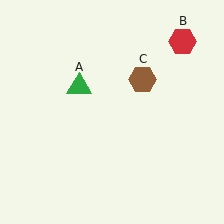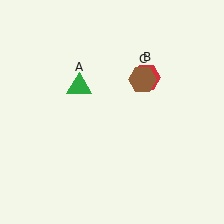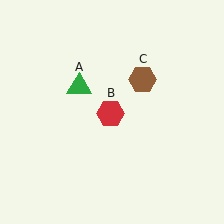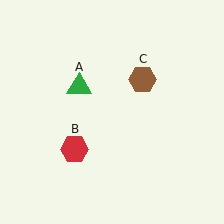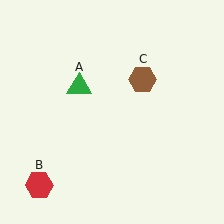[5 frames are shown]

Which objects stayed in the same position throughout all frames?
Green triangle (object A) and brown hexagon (object C) remained stationary.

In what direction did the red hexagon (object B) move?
The red hexagon (object B) moved down and to the left.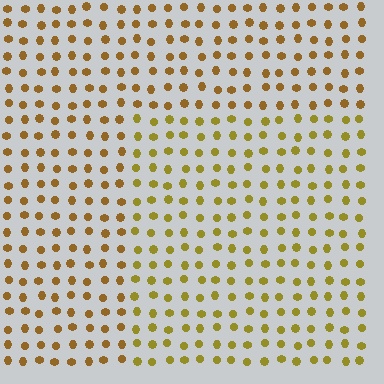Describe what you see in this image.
The image is filled with small brown elements in a uniform arrangement. A rectangle-shaped region is visible where the elements are tinted to a slightly different hue, forming a subtle color boundary.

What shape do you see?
I see a rectangle.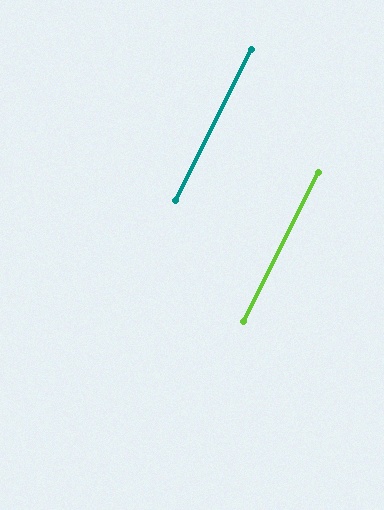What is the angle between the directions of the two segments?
Approximately 0 degrees.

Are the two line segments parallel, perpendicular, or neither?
Parallel — their directions differ by only 0.1°.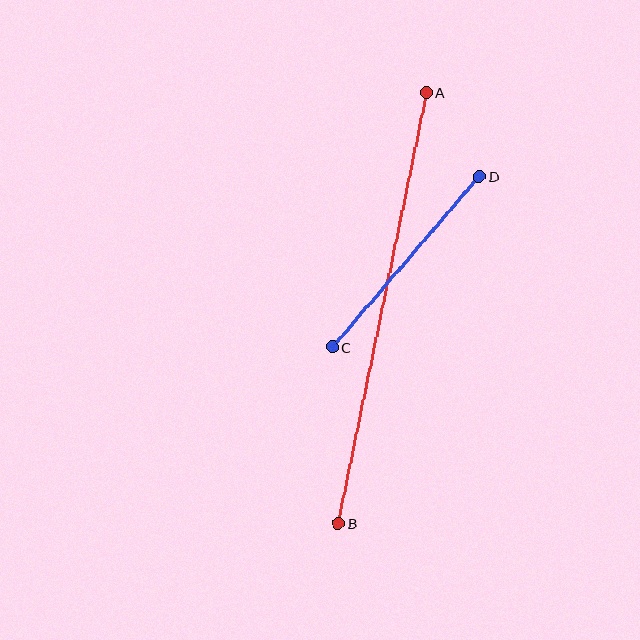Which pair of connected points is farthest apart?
Points A and B are farthest apart.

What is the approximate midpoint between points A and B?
The midpoint is at approximately (382, 308) pixels.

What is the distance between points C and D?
The distance is approximately 225 pixels.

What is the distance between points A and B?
The distance is approximately 440 pixels.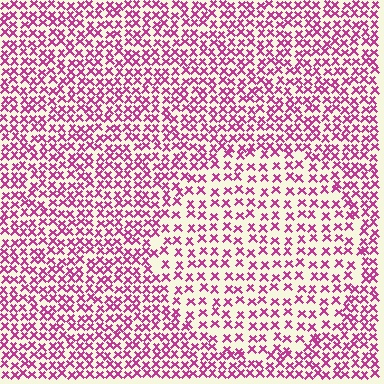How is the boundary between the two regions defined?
The boundary is defined by a change in element density (approximately 1.7x ratio). All elements are the same color, size, and shape.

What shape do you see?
I see a circle.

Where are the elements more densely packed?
The elements are more densely packed outside the circle boundary.